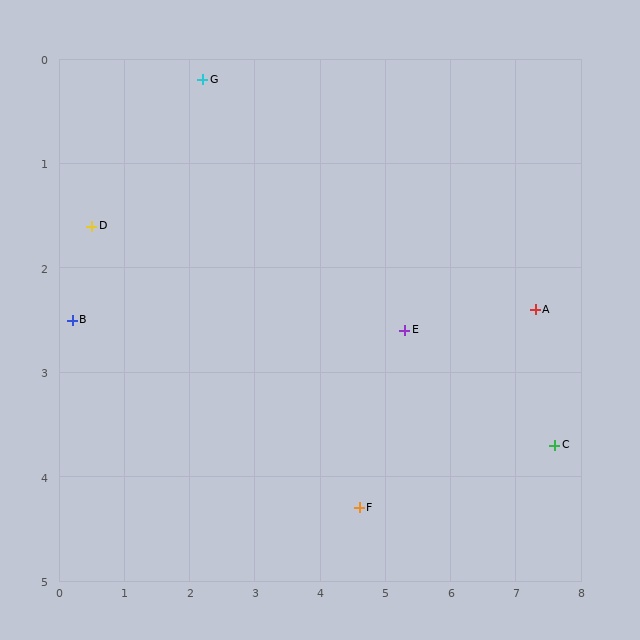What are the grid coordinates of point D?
Point D is at approximately (0.5, 1.6).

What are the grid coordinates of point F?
Point F is at approximately (4.6, 4.3).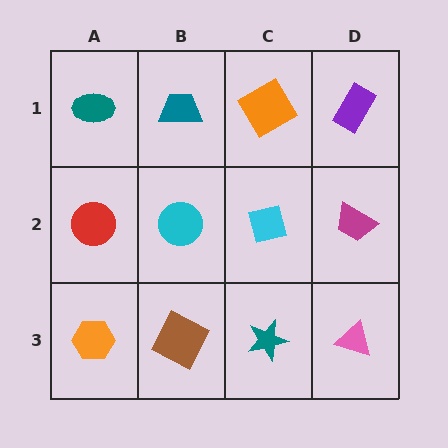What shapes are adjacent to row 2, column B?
A teal trapezoid (row 1, column B), a brown square (row 3, column B), a red circle (row 2, column A), a cyan square (row 2, column C).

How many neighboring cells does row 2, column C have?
4.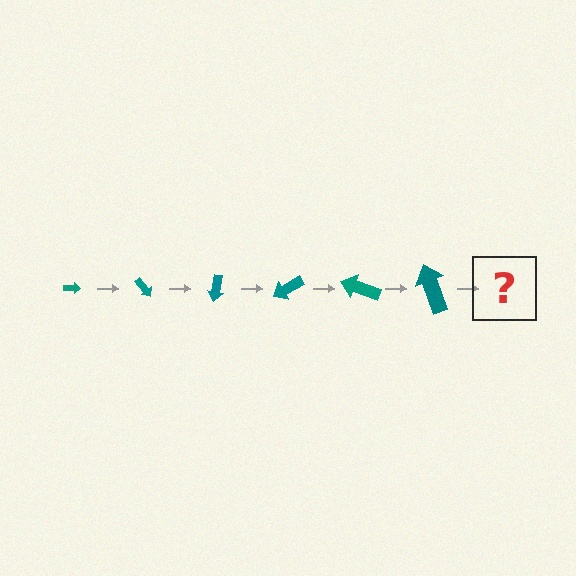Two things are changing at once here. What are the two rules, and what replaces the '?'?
The two rules are that the arrow grows larger each step and it rotates 50 degrees each step. The '?' should be an arrow, larger than the previous one and rotated 300 degrees from the start.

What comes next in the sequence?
The next element should be an arrow, larger than the previous one and rotated 300 degrees from the start.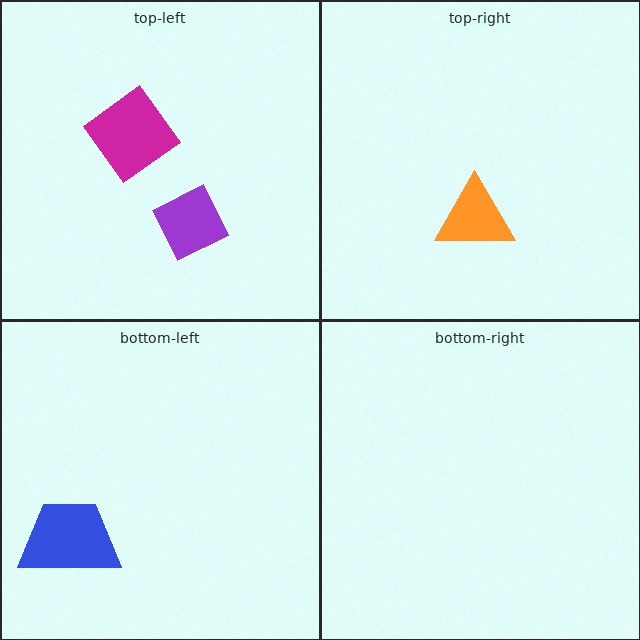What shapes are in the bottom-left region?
The blue trapezoid.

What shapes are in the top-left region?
The magenta diamond, the purple diamond.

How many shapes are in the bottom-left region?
1.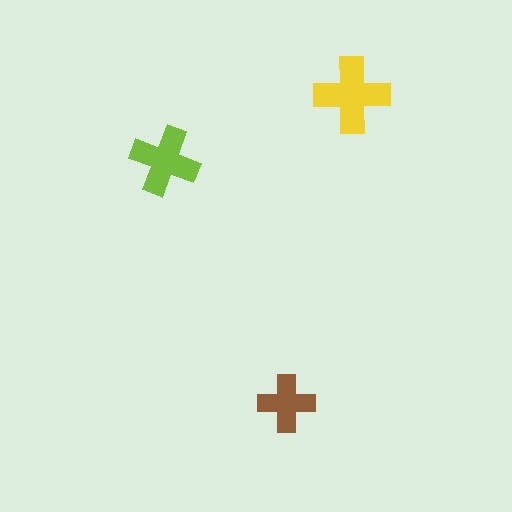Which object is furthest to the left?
The lime cross is leftmost.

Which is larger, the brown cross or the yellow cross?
The yellow one.